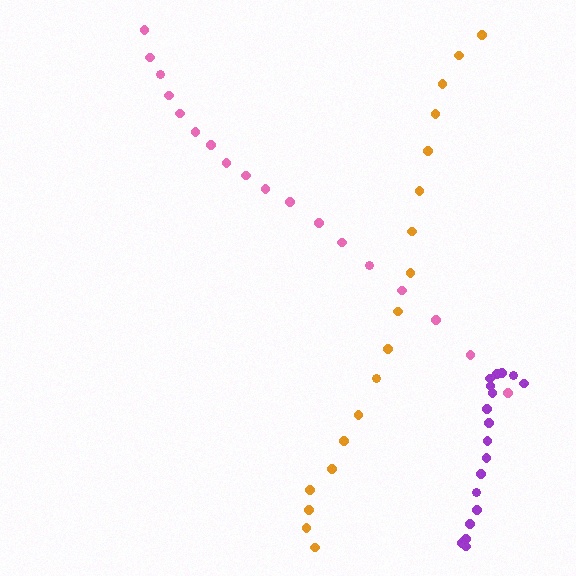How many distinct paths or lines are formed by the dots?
There are 3 distinct paths.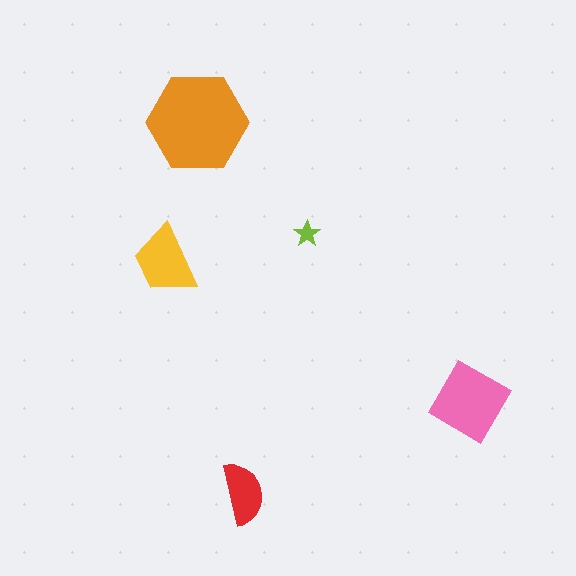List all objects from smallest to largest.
The lime star, the red semicircle, the yellow trapezoid, the pink diamond, the orange hexagon.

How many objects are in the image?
There are 5 objects in the image.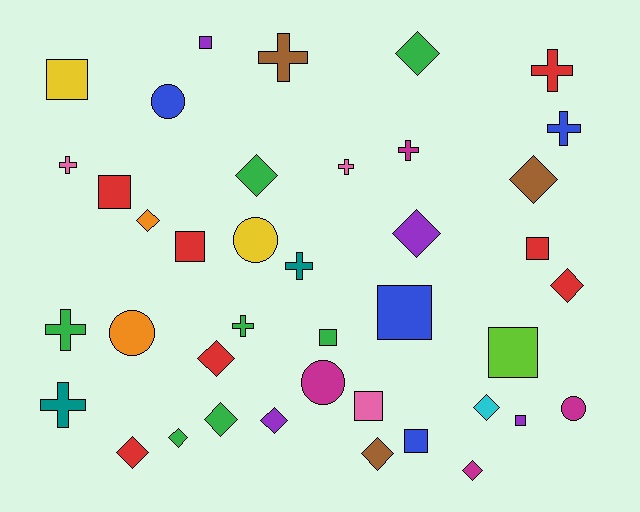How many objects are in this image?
There are 40 objects.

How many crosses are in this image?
There are 10 crosses.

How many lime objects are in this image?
There is 1 lime object.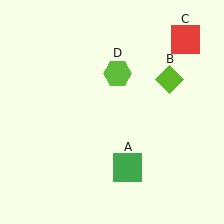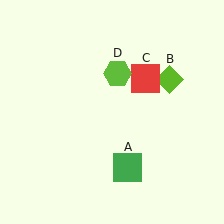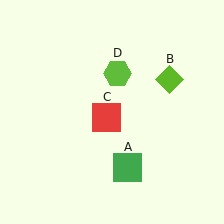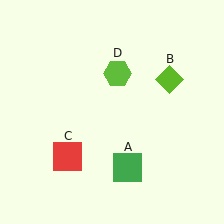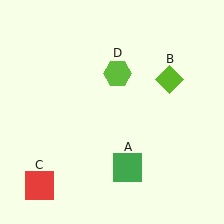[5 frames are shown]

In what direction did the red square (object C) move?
The red square (object C) moved down and to the left.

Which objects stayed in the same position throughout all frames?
Green square (object A) and lime diamond (object B) and lime hexagon (object D) remained stationary.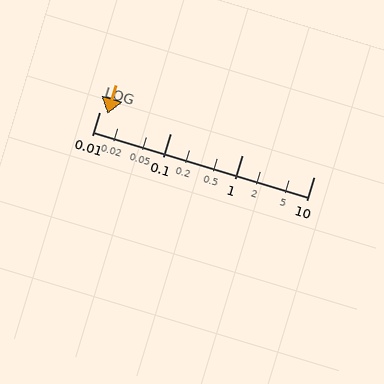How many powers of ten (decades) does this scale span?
The scale spans 3 decades, from 0.01 to 10.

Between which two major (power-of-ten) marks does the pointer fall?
The pointer is between 0.01 and 0.1.